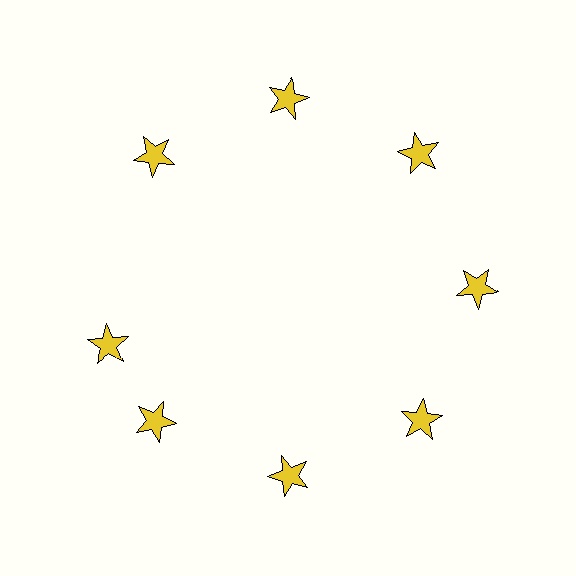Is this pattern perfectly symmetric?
No. The 8 yellow stars are arranged in a ring, but one element near the 9 o'clock position is rotated out of alignment along the ring, breaking the 8-fold rotational symmetry.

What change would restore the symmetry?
The symmetry would be restored by rotating it back into even spacing with its neighbors so that all 8 stars sit at equal angles and equal distance from the center.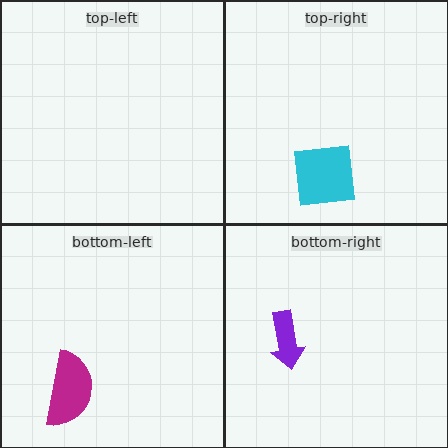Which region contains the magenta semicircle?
The bottom-left region.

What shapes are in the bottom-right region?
The purple arrow.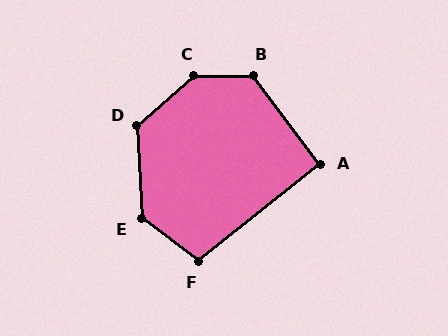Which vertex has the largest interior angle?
C, at approximately 139 degrees.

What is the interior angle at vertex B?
Approximately 127 degrees (obtuse).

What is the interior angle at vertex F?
Approximately 105 degrees (obtuse).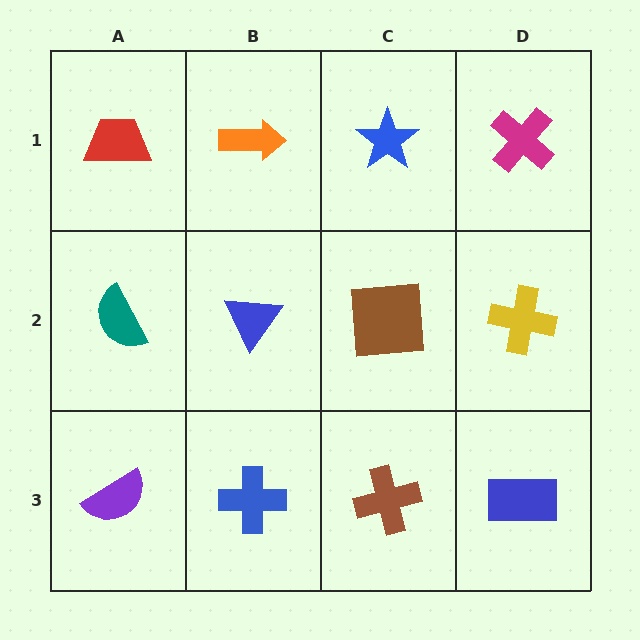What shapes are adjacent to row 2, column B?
An orange arrow (row 1, column B), a blue cross (row 3, column B), a teal semicircle (row 2, column A), a brown square (row 2, column C).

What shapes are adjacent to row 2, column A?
A red trapezoid (row 1, column A), a purple semicircle (row 3, column A), a blue triangle (row 2, column B).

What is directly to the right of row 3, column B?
A brown cross.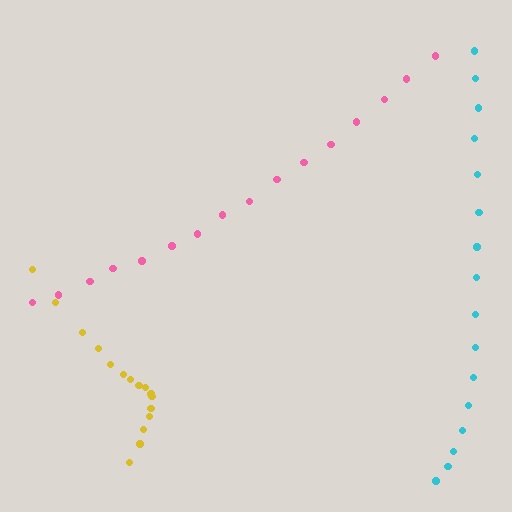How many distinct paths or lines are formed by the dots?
There are 3 distinct paths.